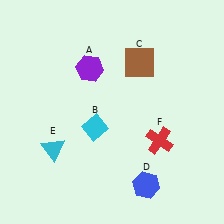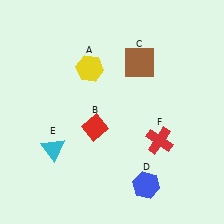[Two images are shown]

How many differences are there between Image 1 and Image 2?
There are 2 differences between the two images.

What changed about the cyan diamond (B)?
In Image 1, B is cyan. In Image 2, it changed to red.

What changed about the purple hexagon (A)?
In Image 1, A is purple. In Image 2, it changed to yellow.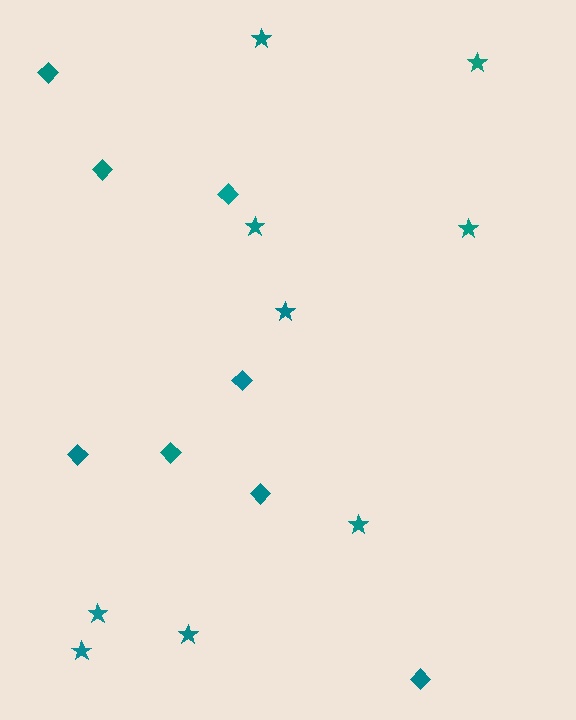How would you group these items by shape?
There are 2 groups: one group of stars (9) and one group of diamonds (8).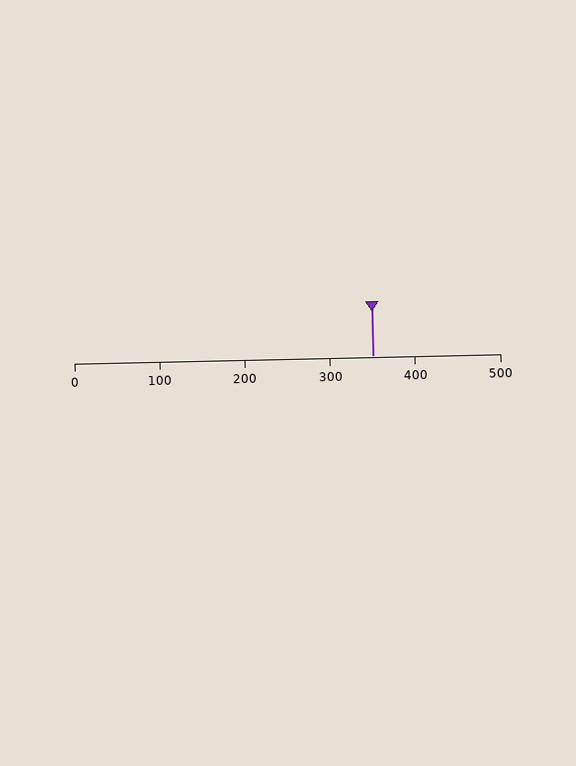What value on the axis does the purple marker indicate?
The marker indicates approximately 350.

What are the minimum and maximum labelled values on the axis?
The axis runs from 0 to 500.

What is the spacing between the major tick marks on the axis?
The major ticks are spaced 100 apart.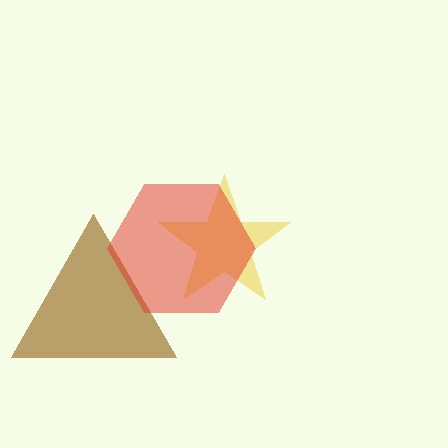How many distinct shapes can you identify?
There are 3 distinct shapes: a yellow star, a brown triangle, a red hexagon.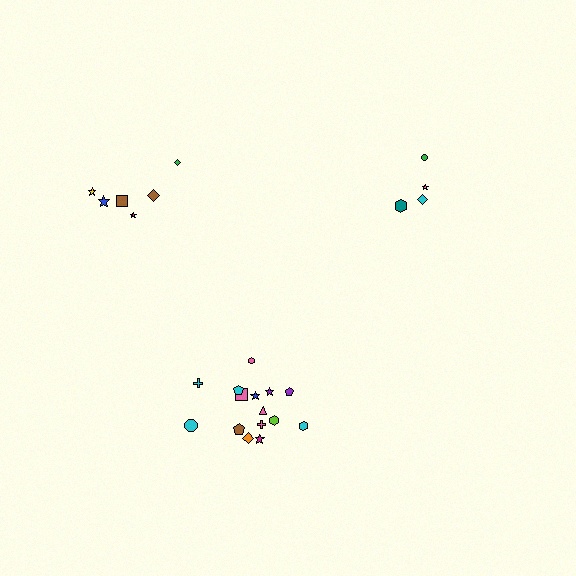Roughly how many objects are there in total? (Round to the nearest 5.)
Roughly 25 objects in total.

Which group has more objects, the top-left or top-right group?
The top-left group.